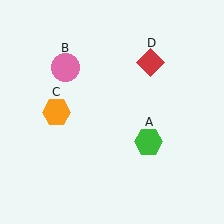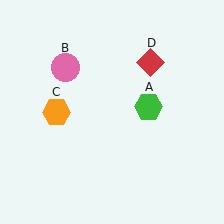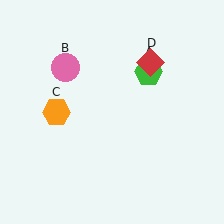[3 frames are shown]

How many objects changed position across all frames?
1 object changed position: green hexagon (object A).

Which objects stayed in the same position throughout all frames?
Pink circle (object B) and orange hexagon (object C) and red diamond (object D) remained stationary.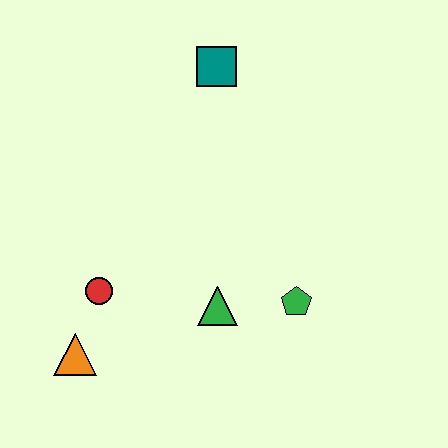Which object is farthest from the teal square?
The orange triangle is farthest from the teal square.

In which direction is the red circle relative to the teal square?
The red circle is below the teal square.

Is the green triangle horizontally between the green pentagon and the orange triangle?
Yes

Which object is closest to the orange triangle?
The red circle is closest to the orange triangle.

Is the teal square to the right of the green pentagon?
No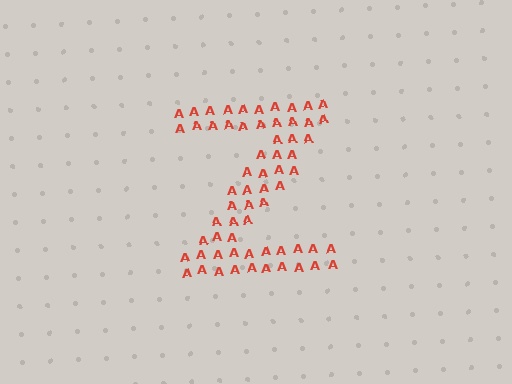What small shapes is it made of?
It is made of small letter A's.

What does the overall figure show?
The overall figure shows the letter Z.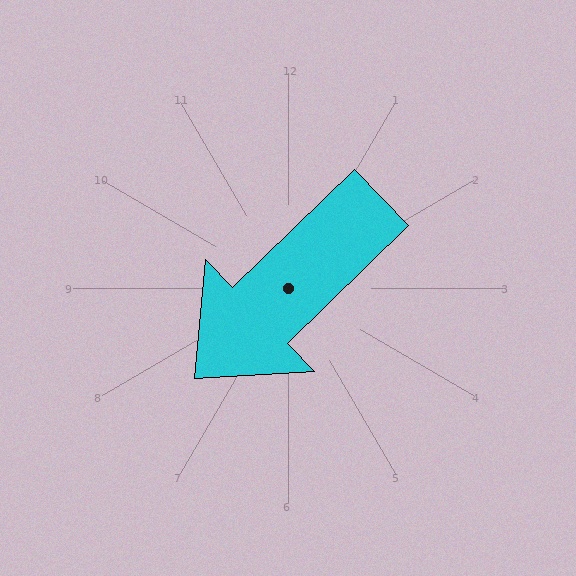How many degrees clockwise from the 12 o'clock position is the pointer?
Approximately 226 degrees.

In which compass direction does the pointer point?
Southwest.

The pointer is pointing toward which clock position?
Roughly 8 o'clock.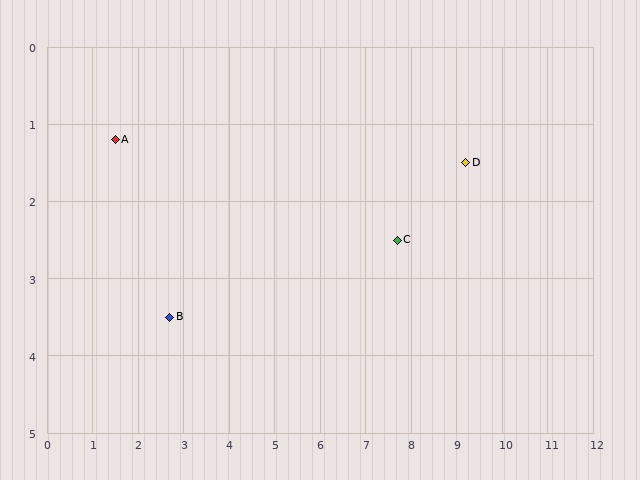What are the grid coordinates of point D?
Point D is at approximately (9.2, 1.5).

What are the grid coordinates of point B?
Point B is at approximately (2.7, 3.5).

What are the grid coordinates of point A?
Point A is at approximately (1.5, 1.2).